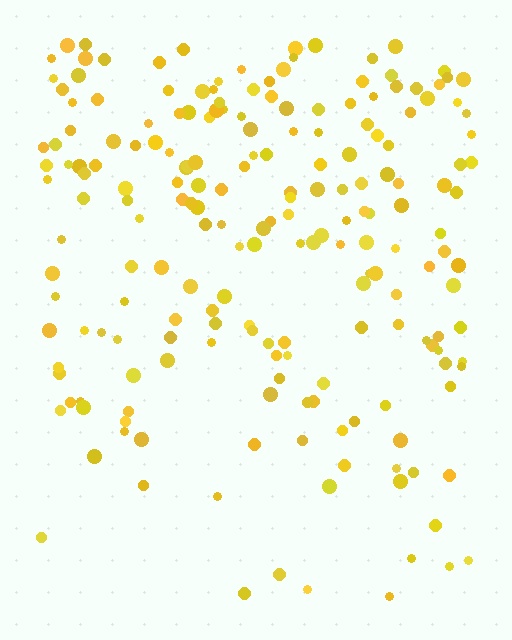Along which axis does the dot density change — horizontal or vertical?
Vertical.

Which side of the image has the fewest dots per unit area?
The bottom.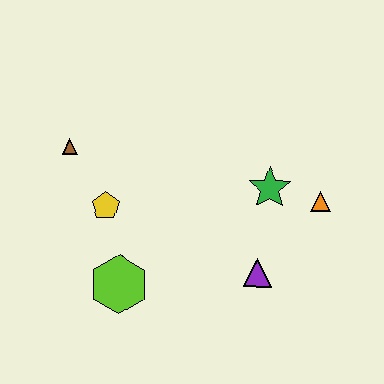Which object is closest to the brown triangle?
The yellow pentagon is closest to the brown triangle.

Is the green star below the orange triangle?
No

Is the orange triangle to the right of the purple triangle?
Yes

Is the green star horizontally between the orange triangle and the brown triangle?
Yes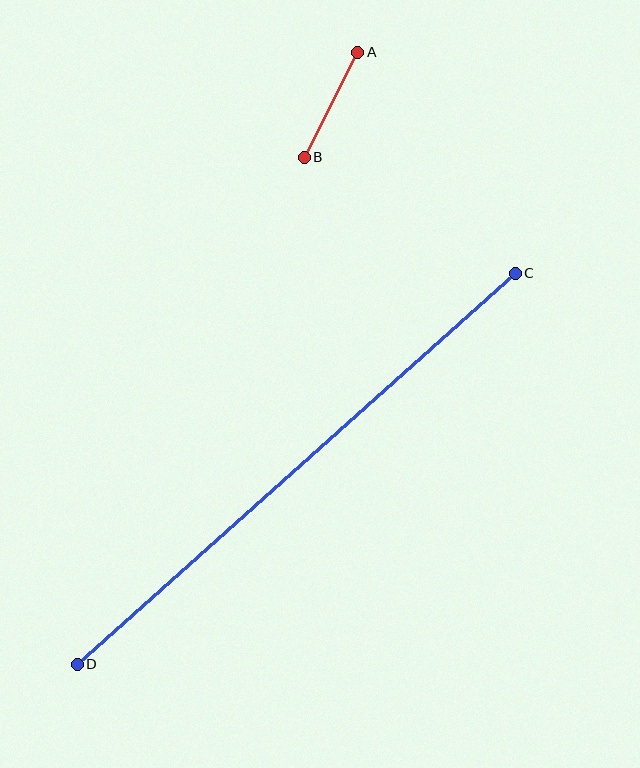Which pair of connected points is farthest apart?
Points C and D are farthest apart.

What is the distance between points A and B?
The distance is approximately 118 pixels.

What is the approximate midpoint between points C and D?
The midpoint is at approximately (296, 469) pixels.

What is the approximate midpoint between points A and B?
The midpoint is at approximately (331, 105) pixels.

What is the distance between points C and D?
The distance is approximately 587 pixels.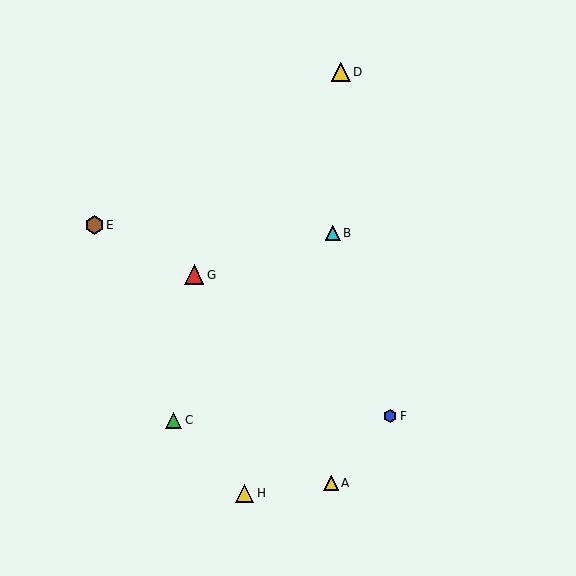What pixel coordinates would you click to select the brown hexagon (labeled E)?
Click at (94, 225) to select the brown hexagon E.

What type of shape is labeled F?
Shape F is a blue hexagon.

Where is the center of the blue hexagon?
The center of the blue hexagon is at (390, 416).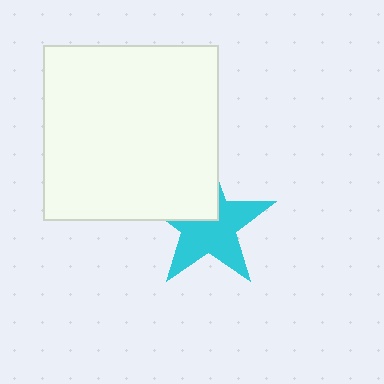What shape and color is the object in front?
The object in front is a white square.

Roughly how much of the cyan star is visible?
About half of it is visible (roughly 65%).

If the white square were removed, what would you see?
You would see the complete cyan star.